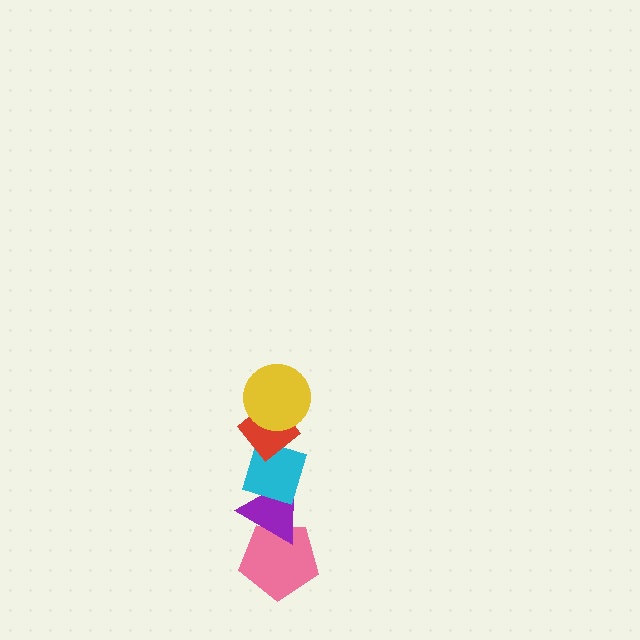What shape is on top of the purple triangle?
The cyan diamond is on top of the purple triangle.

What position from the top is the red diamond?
The red diamond is 2nd from the top.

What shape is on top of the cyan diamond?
The red diamond is on top of the cyan diamond.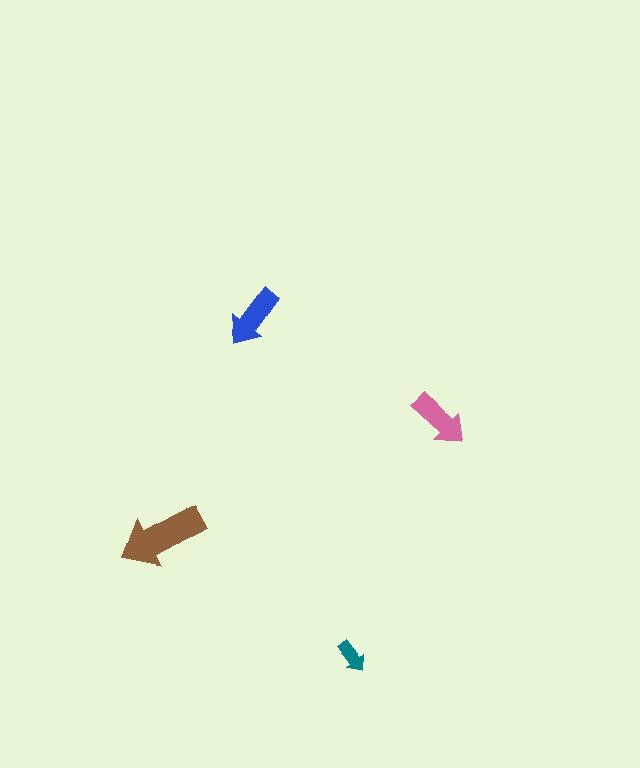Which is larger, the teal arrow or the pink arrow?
The pink one.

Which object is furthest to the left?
The brown arrow is leftmost.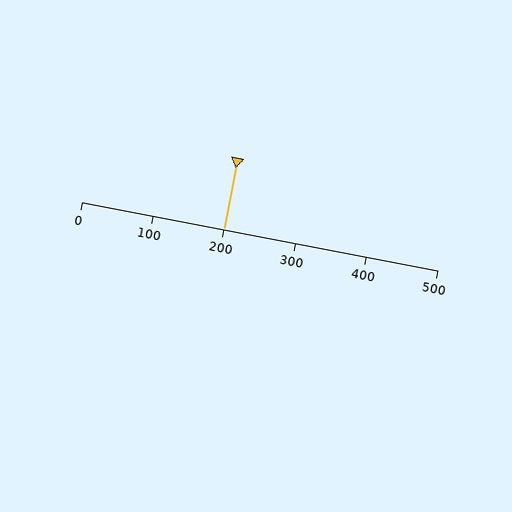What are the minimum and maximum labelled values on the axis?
The axis runs from 0 to 500.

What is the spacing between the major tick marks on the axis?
The major ticks are spaced 100 apart.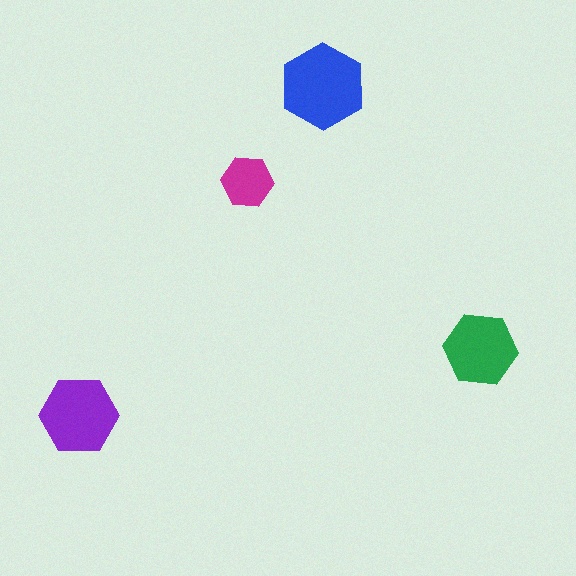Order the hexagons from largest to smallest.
the blue one, the purple one, the green one, the magenta one.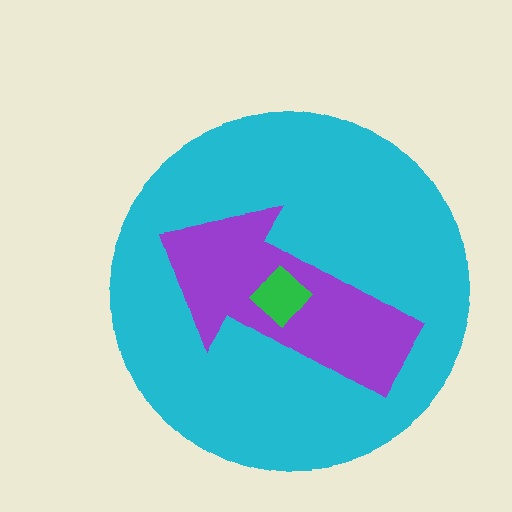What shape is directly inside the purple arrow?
The green diamond.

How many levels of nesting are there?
3.